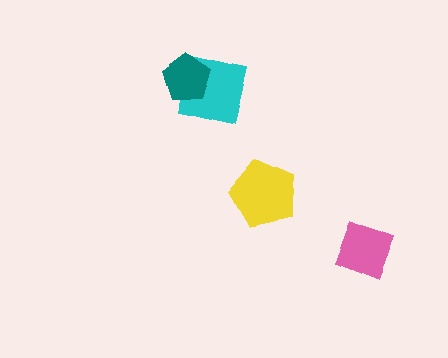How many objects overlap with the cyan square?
1 object overlaps with the cyan square.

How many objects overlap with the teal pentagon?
1 object overlaps with the teal pentagon.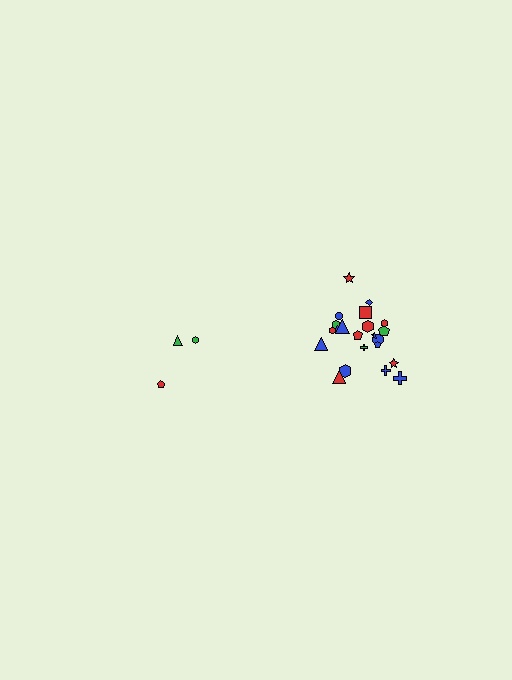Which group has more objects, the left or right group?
The right group.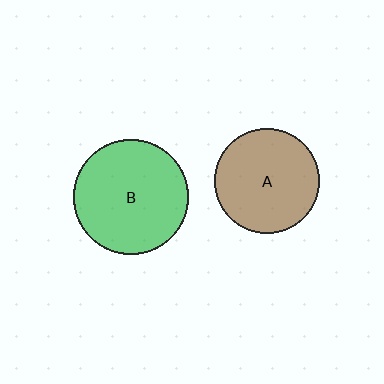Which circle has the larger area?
Circle B (green).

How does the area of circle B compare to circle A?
Approximately 1.2 times.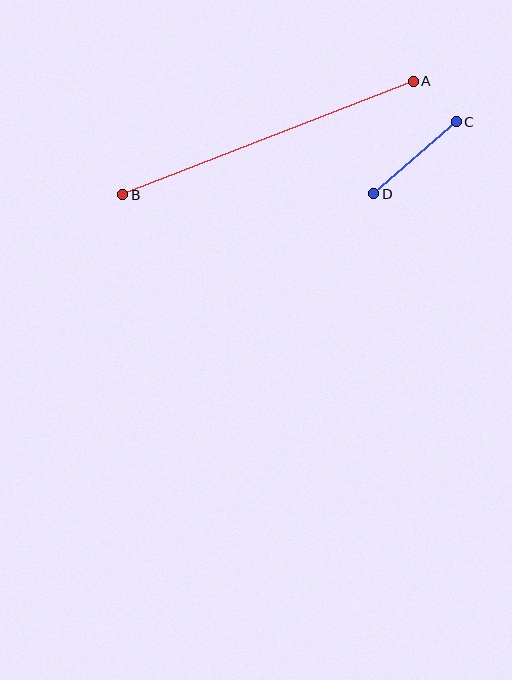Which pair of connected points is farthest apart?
Points A and B are farthest apart.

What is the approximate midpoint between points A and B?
The midpoint is at approximately (268, 138) pixels.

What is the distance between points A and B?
The distance is approximately 312 pixels.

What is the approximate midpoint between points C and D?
The midpoint is at approximately (415, 158) pixels.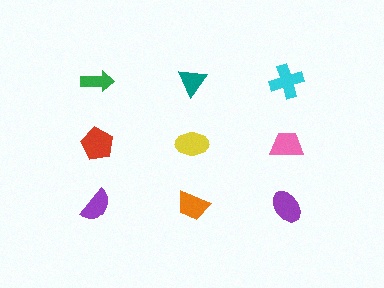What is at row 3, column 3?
A purple ellipse.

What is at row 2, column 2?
A yellow ellipse.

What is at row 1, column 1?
A green arrow.